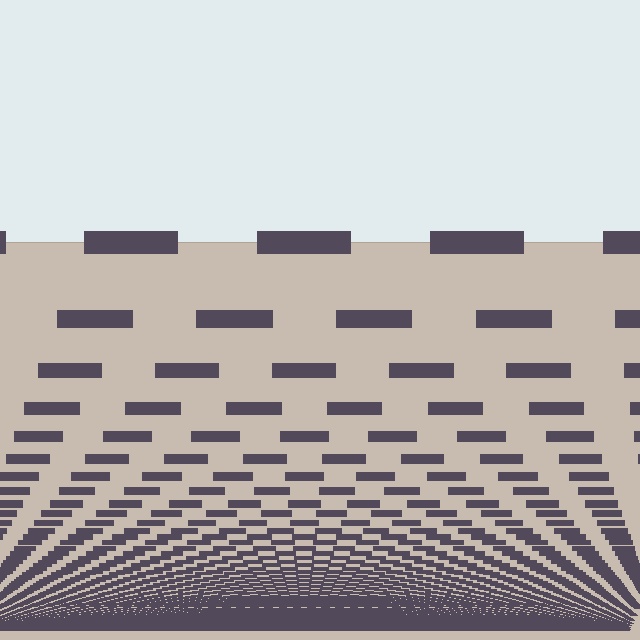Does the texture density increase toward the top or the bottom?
Density increases toward the bottom.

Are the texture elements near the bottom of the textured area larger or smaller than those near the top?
Smaller. The gradient is inverted — elements near the bottom are smaller and denser.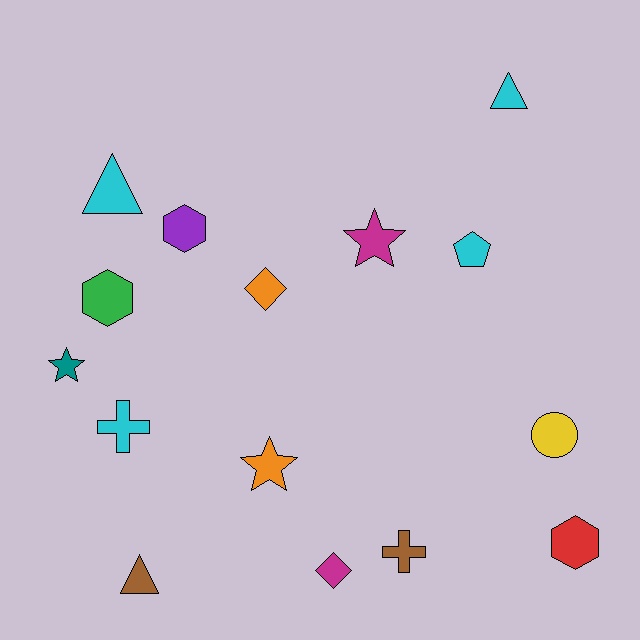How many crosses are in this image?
There are 2 crosses.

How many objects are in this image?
There are 15 objects.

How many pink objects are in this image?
There are no pink objects.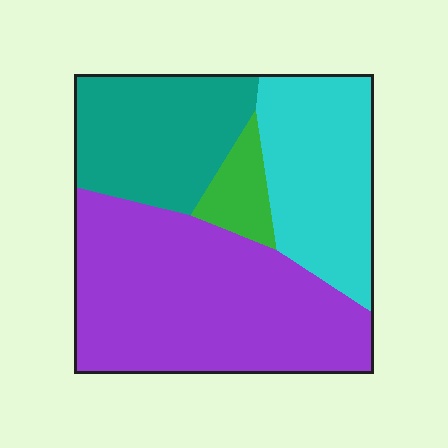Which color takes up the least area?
Green, at roughly 5%.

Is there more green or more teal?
Teal.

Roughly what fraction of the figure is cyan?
Cyan takes up about one quarter (1/4) of the figure.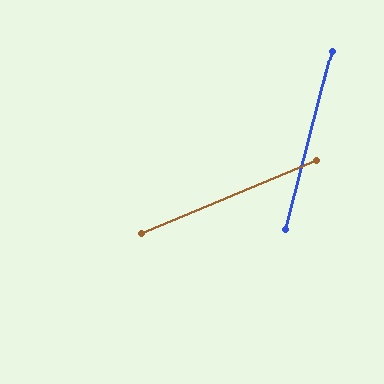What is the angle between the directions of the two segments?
Approximately 53 degrees.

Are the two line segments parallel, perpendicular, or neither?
Neither parallel nor perpendicular — they differ by about 53°.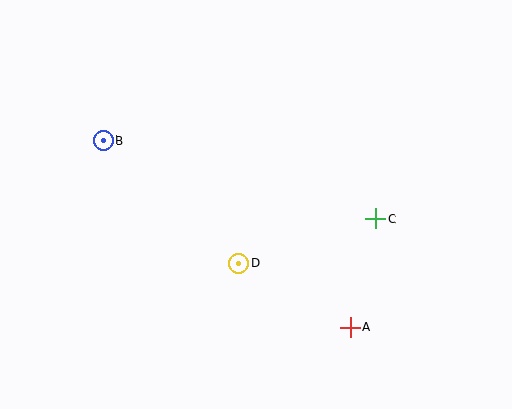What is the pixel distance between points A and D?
The distance between A and D is 128 pixels.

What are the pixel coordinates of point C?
Point C is at (376, 219).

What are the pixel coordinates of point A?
Point A is at (350, 327).